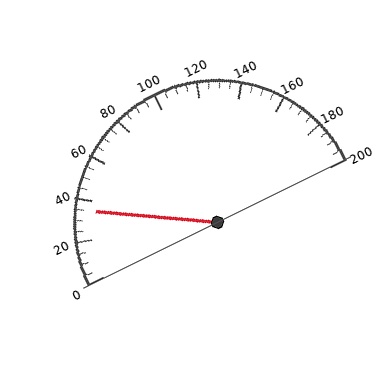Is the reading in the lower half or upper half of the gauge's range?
The reading is in the lower half of the range (0 to 200).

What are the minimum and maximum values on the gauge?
The gauge ranges from 0 to 200.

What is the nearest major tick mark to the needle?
The nearest major tick mark is 40.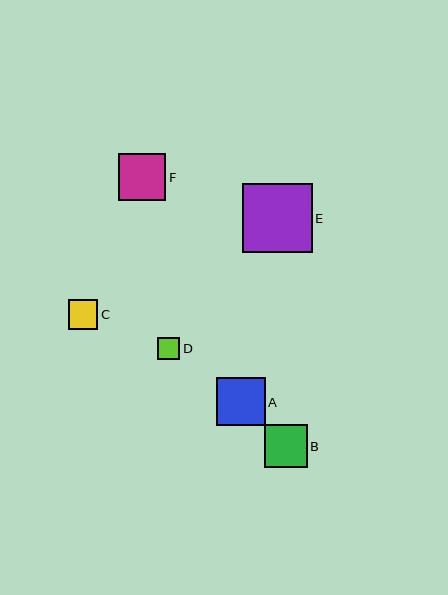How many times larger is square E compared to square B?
Square E is approximately 1.6 times the size of square B.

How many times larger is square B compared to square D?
Square B is approximately 2.0 times the size of square D.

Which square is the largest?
Square E is the largest with a size of approximately 70 pixels.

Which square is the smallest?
Square D is the smallest with a size of approximately 22 pixels.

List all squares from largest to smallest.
From largest to smallest: E, A, F, B, C, D.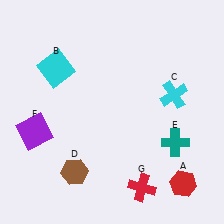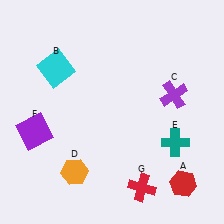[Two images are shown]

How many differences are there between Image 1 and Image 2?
There are 2 differences between the two images.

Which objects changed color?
C changed from cyan to purple. D changed from brown to orange.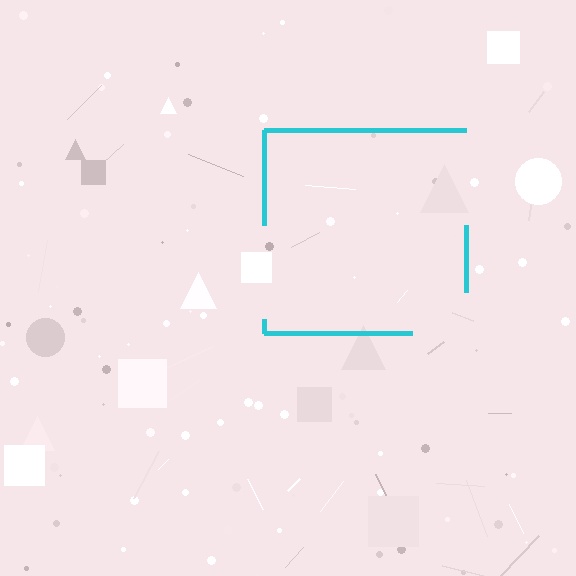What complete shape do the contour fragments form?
The contour fragments form a square.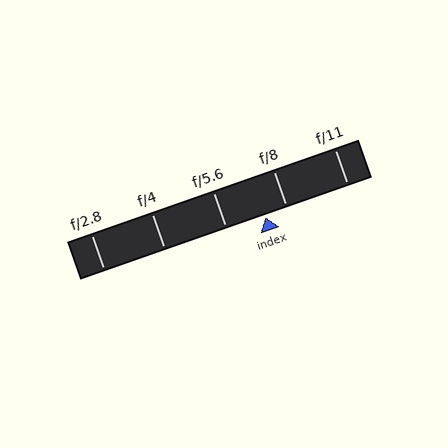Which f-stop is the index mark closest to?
The index mark is closest to f/8.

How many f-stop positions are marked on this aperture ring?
There are 5 f-stop positions marked.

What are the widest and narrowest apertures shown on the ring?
The widest aperture shown is f/2.8 and the narrowest is f/11.